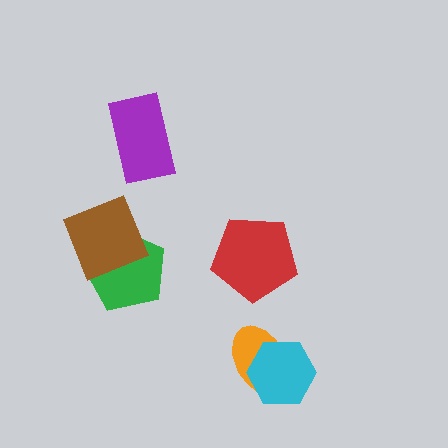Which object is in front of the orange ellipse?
The cyan hexagon is in front of the orange ellipse.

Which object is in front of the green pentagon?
The brown square is in front of the green pentagon.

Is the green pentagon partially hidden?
Yes, it is partially covered by another shape.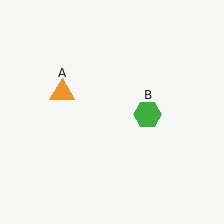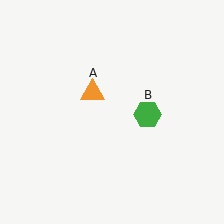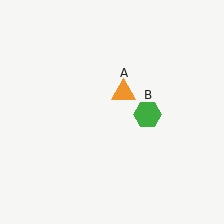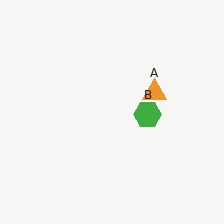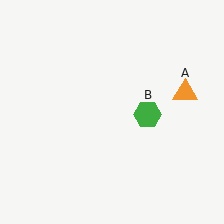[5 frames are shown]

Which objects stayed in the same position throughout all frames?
Green hexagon (object B) remained stationary.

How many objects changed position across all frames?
1 object changed position: orange triangle (object A).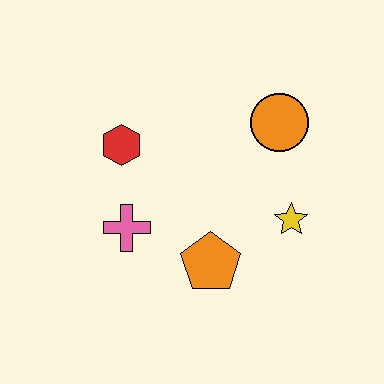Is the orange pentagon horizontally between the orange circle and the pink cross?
Yes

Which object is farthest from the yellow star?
The red hexagon is farthest from the yellow star.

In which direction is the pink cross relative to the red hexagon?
The pink cross is below the red hexagon.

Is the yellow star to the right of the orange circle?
Yes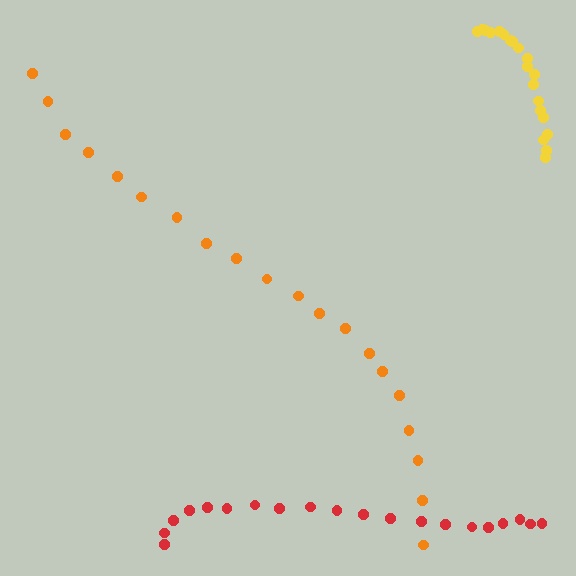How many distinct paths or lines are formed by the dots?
There are 3 distinct paths.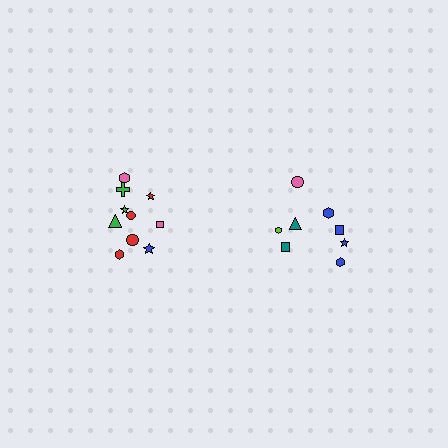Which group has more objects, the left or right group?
The left group.